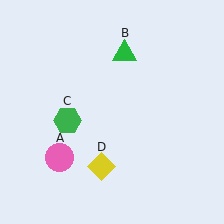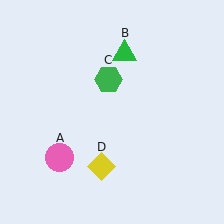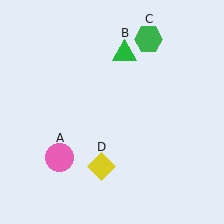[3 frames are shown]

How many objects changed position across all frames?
1 object changed position: green hexagon (object C).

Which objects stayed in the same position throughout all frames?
Pink circle (object A) and green triangle (object B) and yellow diamond (object D) remained stationary.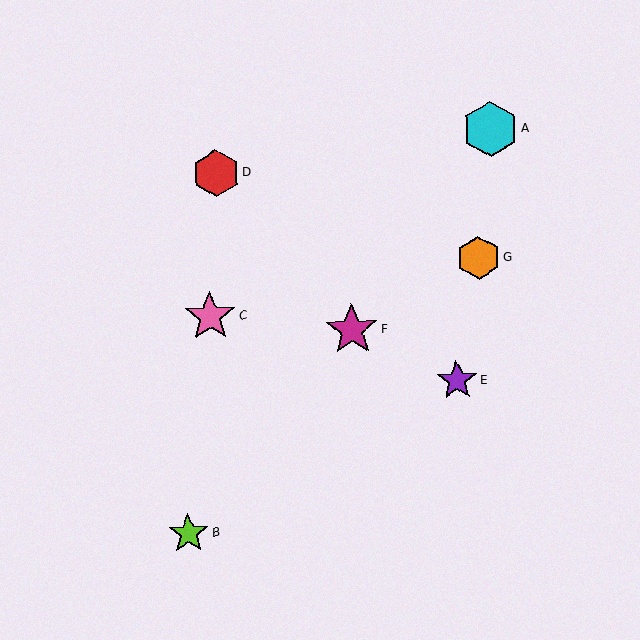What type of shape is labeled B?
Shape B is a lime star.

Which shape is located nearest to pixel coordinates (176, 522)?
The lime star (labeled B) at (189, 534) is nearest to that location.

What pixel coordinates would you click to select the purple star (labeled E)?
Click at (457, 380) to select the purple star E.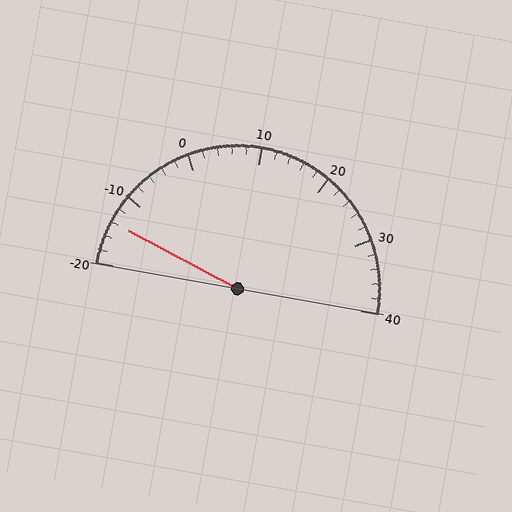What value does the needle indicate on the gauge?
The needle indicates approximately -14.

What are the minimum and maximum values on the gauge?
The gauge ranges from -20 to 40.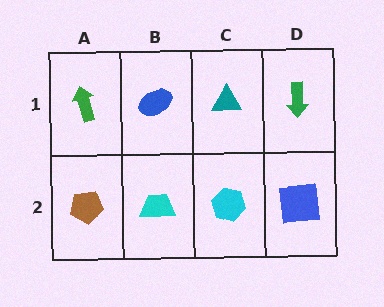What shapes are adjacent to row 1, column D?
A blue square (row 2, column D), a teal triangle (row 1, column C).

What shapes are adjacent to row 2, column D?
A green arrow (row 1, column D), a cyan hexagon (row 2, column C).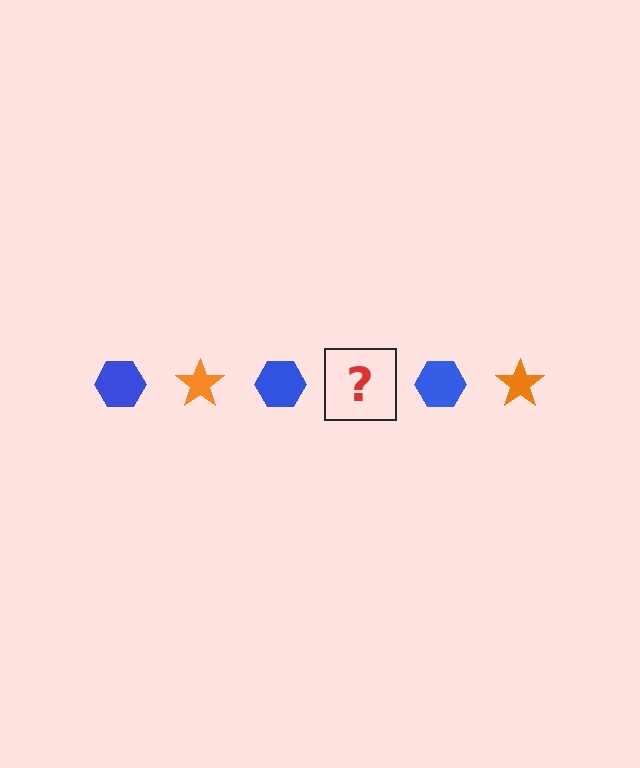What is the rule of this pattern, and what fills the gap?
The rule is that the pattern alternates between blue hexagon and orange star. The gap should be filled with an orange star.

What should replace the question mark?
The question mark should be replaced with an orange star.